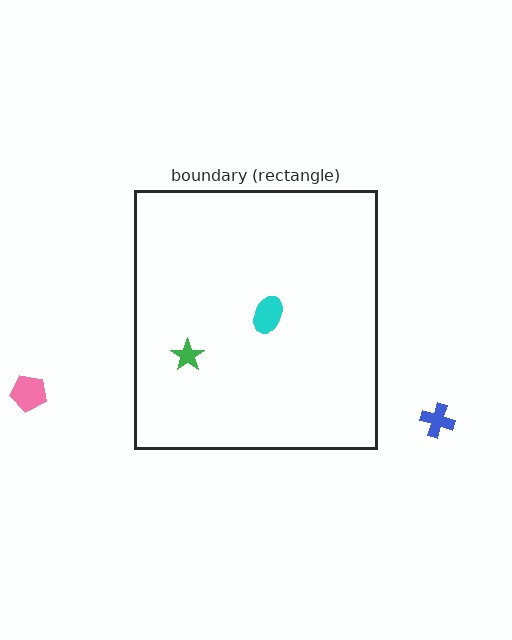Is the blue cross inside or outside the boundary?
Outside.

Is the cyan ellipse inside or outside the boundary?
Inside.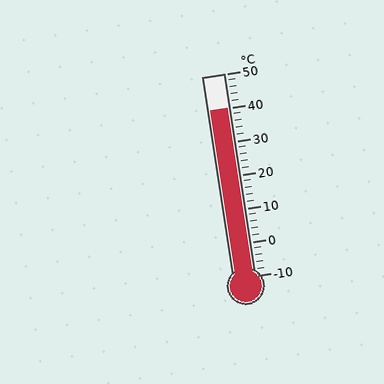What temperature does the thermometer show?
The thermometer shows approximately 40°C.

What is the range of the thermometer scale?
The thermometer scale ranges from -10°C to 50°C.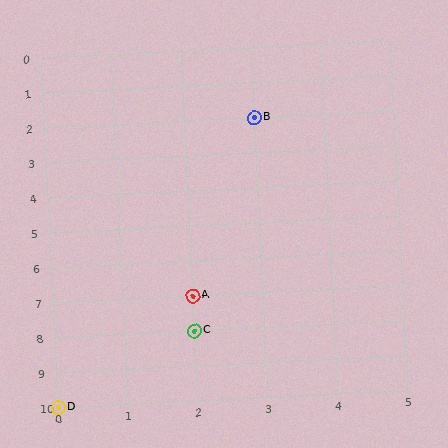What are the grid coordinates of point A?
Point A is at grid coordinates (2, 7).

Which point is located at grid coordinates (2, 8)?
Point C is at (2, 8).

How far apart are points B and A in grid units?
Points B and A are 1 column and 5 rows apart (about 5.1 grid units diagonally).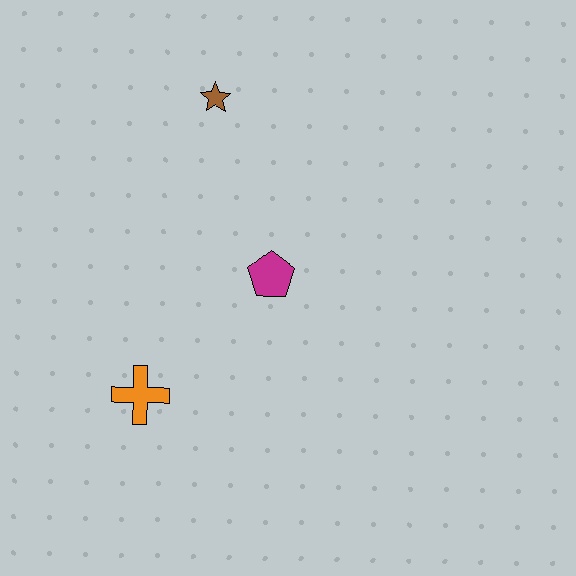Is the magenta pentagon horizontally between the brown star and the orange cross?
No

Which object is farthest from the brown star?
The orange cross is farthest from the brown star.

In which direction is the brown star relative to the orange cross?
The brown star is above the orange cross.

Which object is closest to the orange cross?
The magenta pentagon is closest to the orange cross.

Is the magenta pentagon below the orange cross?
No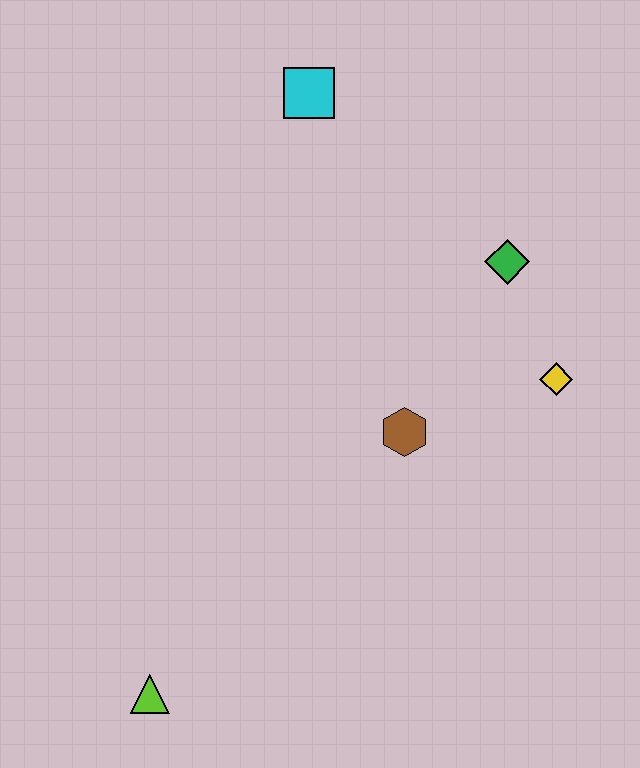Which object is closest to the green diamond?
The yellow diamond is closest to the green diamond.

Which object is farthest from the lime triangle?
The cyan square is farthest from the lime triangle.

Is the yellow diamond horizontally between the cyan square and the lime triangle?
No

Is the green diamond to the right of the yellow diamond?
No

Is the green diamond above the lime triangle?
Yes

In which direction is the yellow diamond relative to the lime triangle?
The yellow diamond is to the right of the lime triangle.